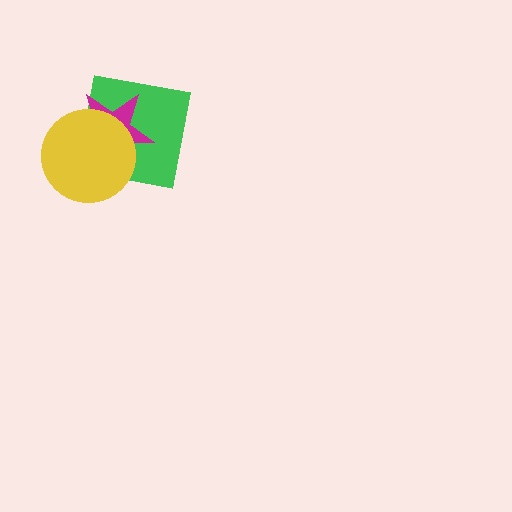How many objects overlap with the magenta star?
2 objects overlap with the magenta star.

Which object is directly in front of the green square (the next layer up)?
The magenta star is directly in front of the green square.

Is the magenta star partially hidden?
Yes, it is partially covered by another shape.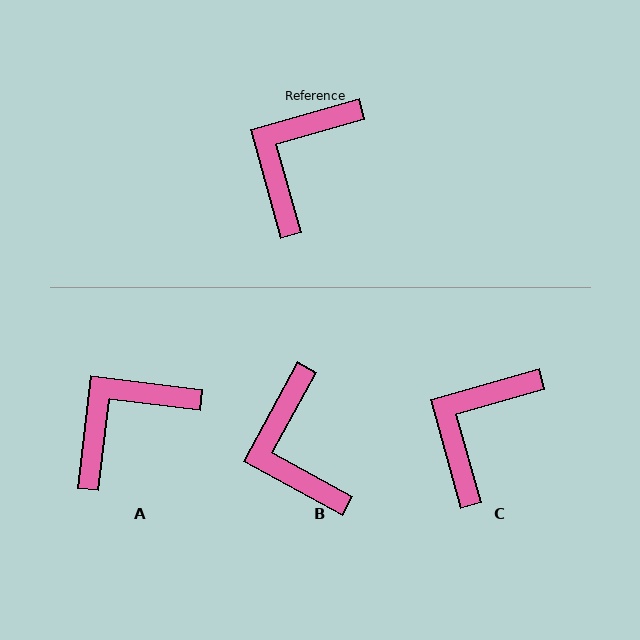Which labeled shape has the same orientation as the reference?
C.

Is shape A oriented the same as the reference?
No, it is off by about 23 degrees.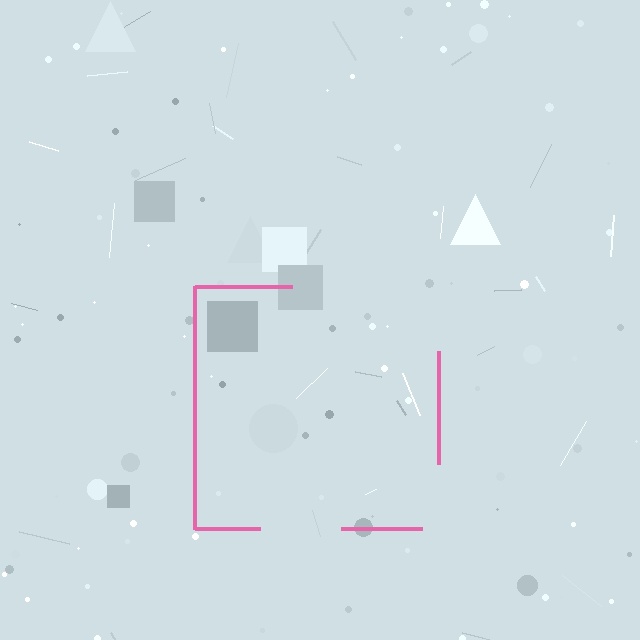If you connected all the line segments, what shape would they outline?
They would outline a square.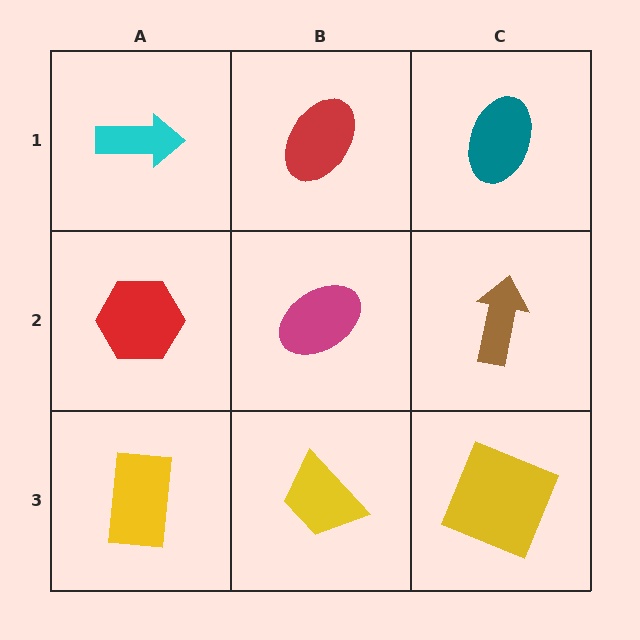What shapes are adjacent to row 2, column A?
A cyan arrow (row 1, column A), a yellow rectangle (row 3, column A), a magenta ellipse (row 2, column B).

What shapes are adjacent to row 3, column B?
A magenta ellipse (row 2, column B), a yellow rectangle (row 3, column A), a yellow square (row 3, column C).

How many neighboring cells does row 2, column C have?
3.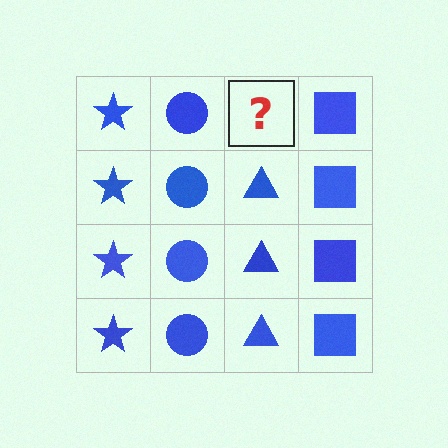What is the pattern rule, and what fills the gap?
The rule is that each column has a consistent shape. The gap should be filled with a blue triangle.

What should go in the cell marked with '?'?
The missing cell should contain a blue triangle.